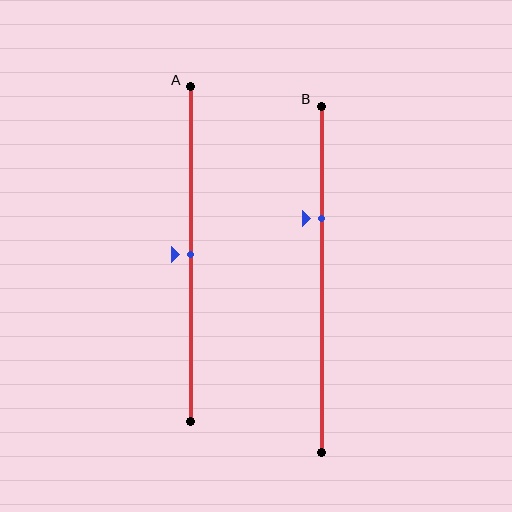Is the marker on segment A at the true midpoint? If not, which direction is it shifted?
Yes, the marker on segment A is at the true midpoint.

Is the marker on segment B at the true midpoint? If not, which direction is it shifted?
No, the marker on segment B is shifted upward by about 18% of the segment length.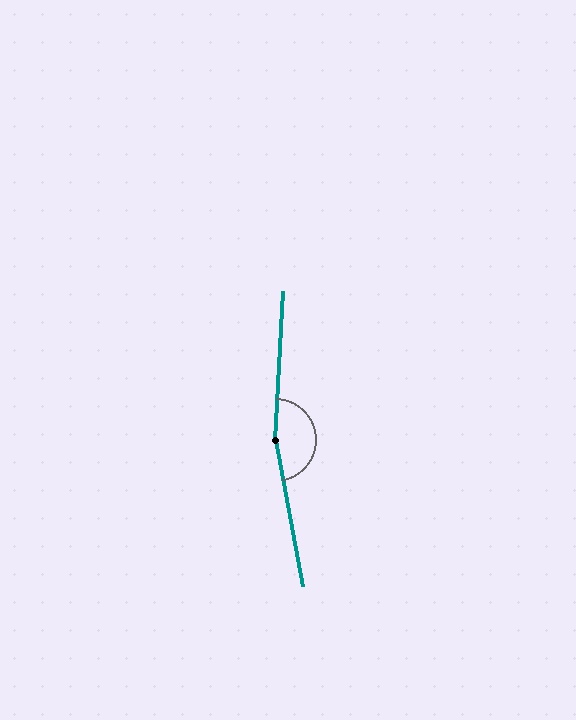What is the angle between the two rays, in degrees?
Approximately 166 degrees.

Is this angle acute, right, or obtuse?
It is obtuse.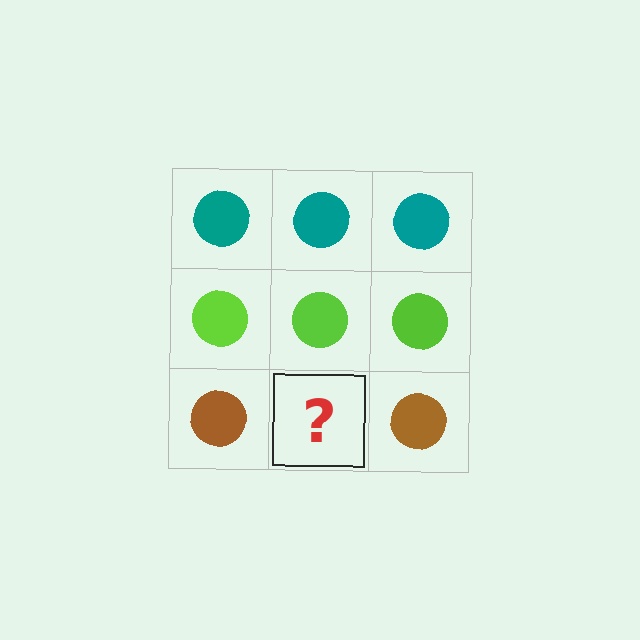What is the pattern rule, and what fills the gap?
The rule is that each row has a consistent color. The gap should be filled with a brown circle.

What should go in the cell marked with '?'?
The missing cell should contain a brown circle.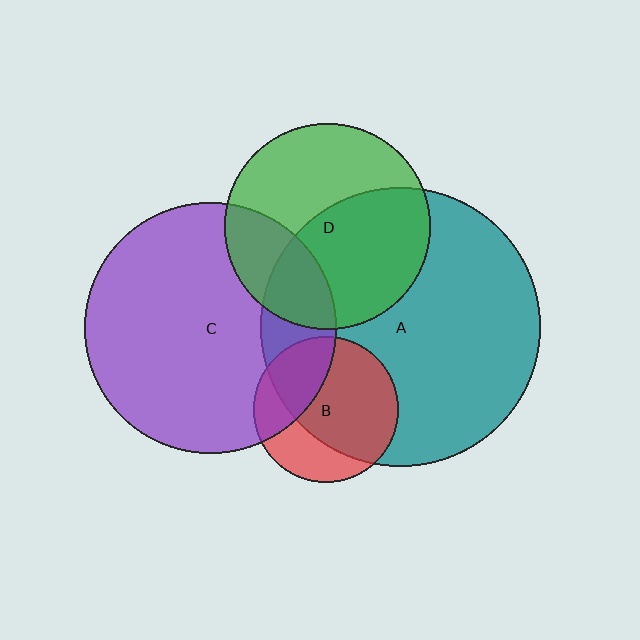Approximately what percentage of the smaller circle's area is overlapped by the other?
Approximately 50%.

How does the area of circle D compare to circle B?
Approximately 2.0 times.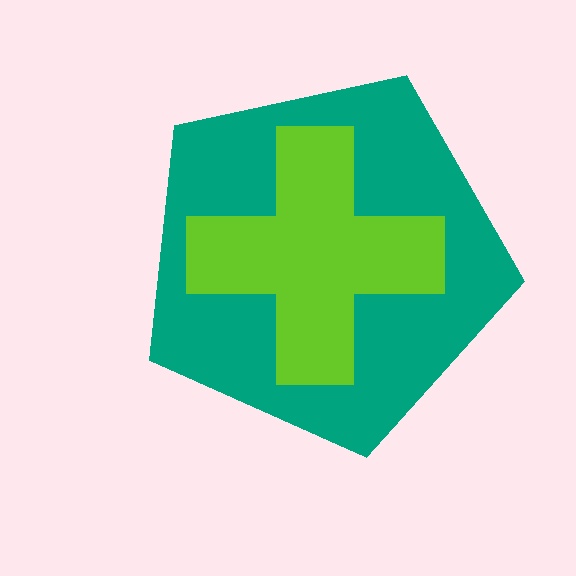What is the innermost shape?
The lime cross.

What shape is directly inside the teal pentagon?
The lime cross.